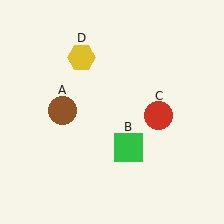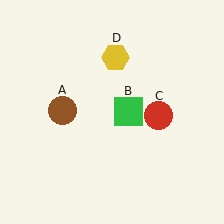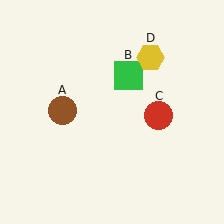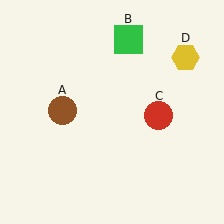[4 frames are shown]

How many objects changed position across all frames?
2 objects changed position: green square (object B), yellow hexagon (object D).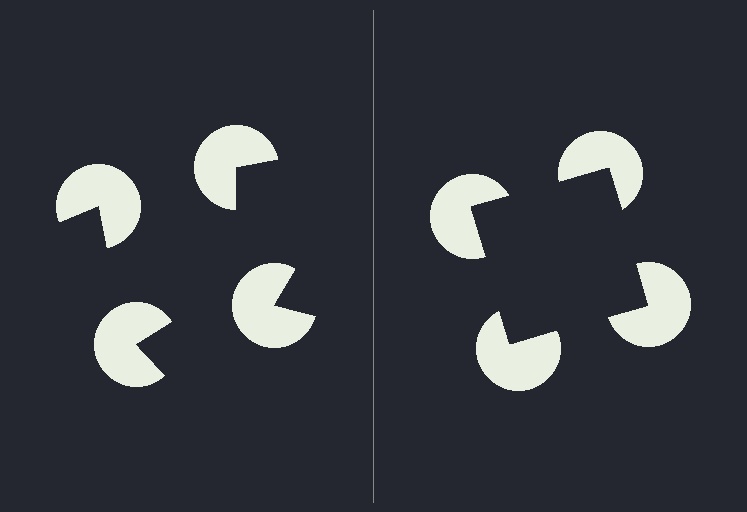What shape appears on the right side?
An illusory square.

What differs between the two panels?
The pac-man discs are positioned identically on both sides; only the wedge orientations differ. On the right they align to a square; on the left they are misaligned.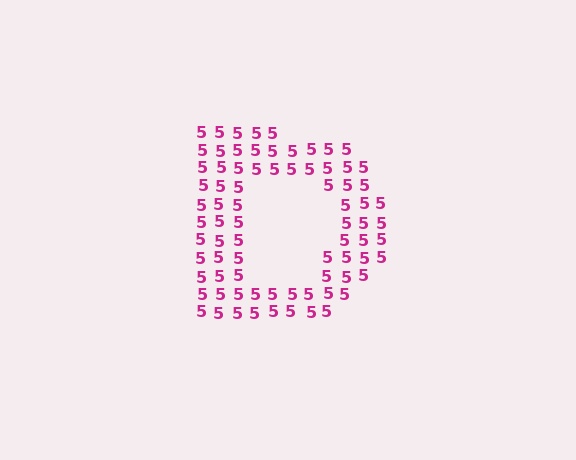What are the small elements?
The small elements are digit 5's.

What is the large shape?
The large shape is the letter D.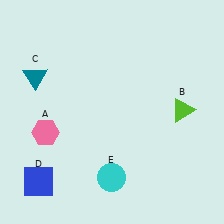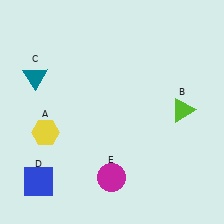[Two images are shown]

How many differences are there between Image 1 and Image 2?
There are 2 differences between the two images.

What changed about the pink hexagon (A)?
In Image 1, A is pink. In Image 2, it changed to yellow.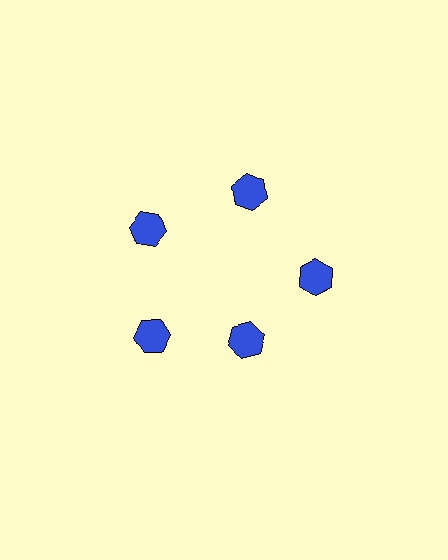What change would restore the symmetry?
The symmetry would be restored by moving it outward, back onto the ring so that all 5 hexagons sit at equal angles and equal distance from the center.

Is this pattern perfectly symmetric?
No. The 5 blue hexagons are arranged in a ring, but one element near the 5 o'clock position is pulled inward toward the center, breaking the 5-fold rotational symmetry.